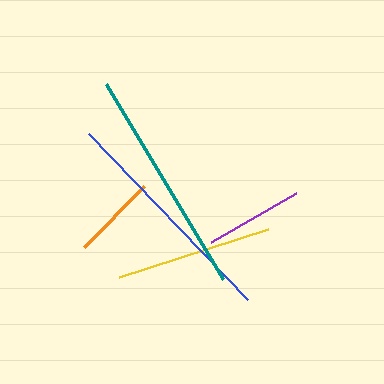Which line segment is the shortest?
The orange line is the shortest at approximately 86 pixels.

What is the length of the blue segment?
The blue segment is approximately 230 pixels long.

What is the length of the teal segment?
The teal segment is approximately 227 pixels long.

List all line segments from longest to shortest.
From longest to shortest: blue, teal, yellow, purple, orange.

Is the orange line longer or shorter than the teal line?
The teal line is longer than the orange line.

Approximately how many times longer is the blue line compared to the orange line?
The blue line is approximately 2.7 times the length of the orange line.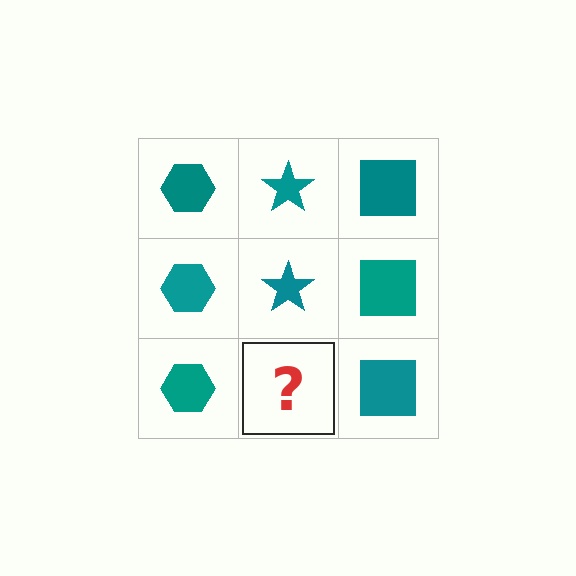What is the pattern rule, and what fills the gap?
The rule is that each column has a consistent shape. The gap should be filled with a teal star.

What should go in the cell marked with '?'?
The missing cell should contain a teal star.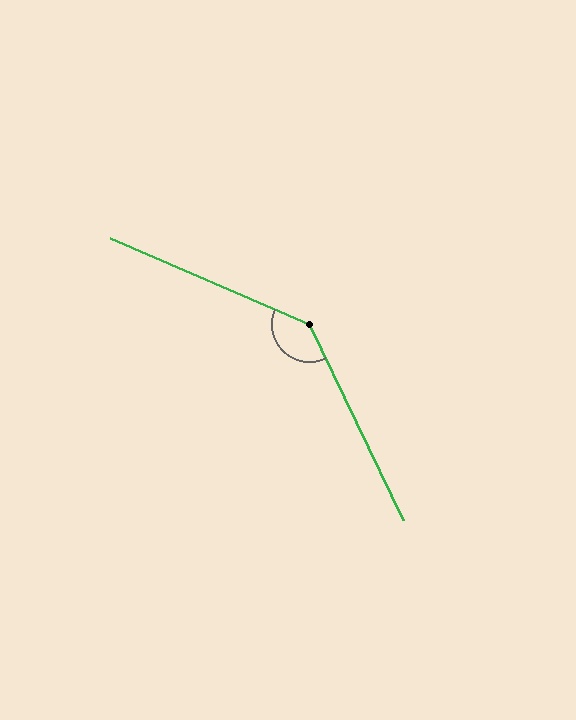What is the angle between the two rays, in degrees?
Approximately 139 degrees.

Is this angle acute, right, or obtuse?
It is obtuse.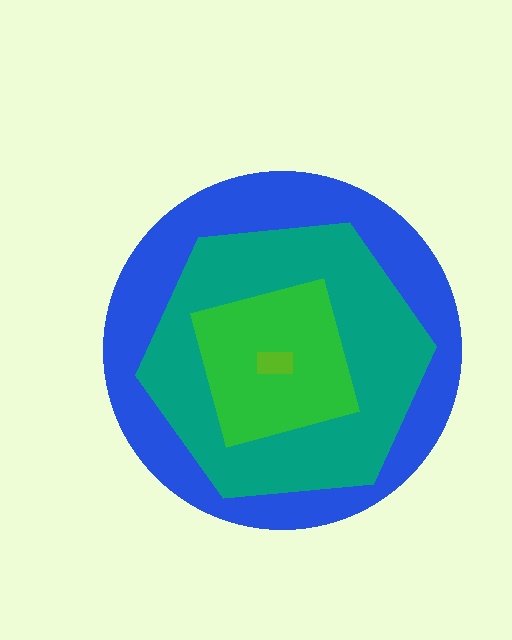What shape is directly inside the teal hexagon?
The green square.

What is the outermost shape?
The blue circle.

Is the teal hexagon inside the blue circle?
Yes.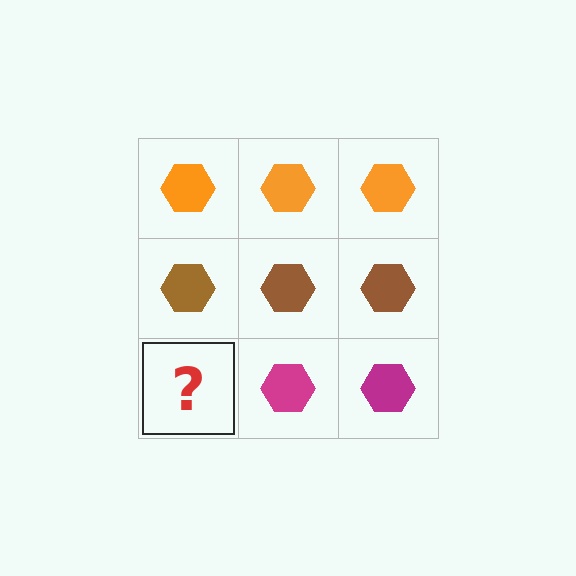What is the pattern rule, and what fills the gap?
The rule is that each row has a consistent color. The gap should be filled with a magenta hexagon.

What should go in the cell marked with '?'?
The missing cell should contain a magenta hexagon.